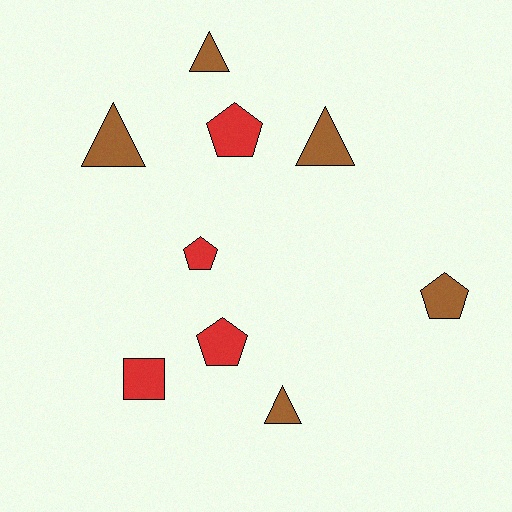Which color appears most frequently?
Brown, with 5 objects.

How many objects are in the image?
There are 9 objects.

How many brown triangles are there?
There are 4 brown triangles.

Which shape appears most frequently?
Pentagon, with 4 objects.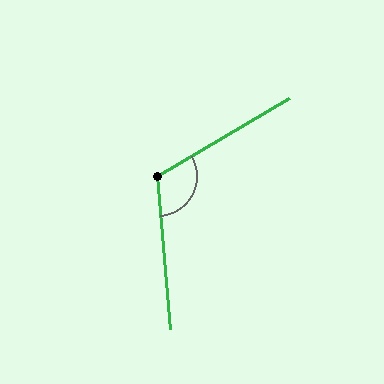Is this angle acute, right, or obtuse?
It is obtuse.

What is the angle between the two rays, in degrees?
Approximately 116 degrees.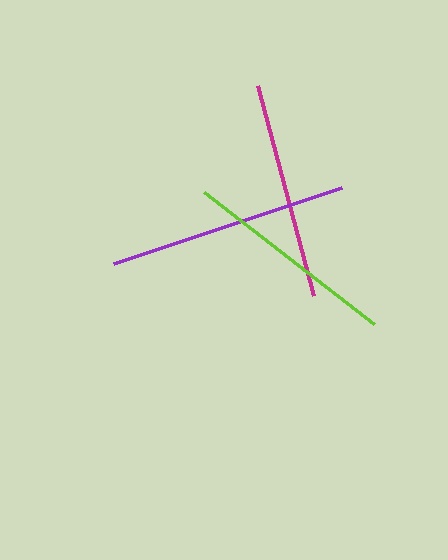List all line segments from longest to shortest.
From longest to shortest: purple, magenta, lime.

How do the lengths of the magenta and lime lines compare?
The magenta and lime lines are approximately the same length.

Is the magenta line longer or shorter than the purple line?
The purple line is longer than the magenta line.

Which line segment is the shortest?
The lime line is the shortest at approximately 215 pixels.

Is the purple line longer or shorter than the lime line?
The purple line is longer than the lime line.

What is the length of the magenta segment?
The magenta segment is approximately 218 pixels long.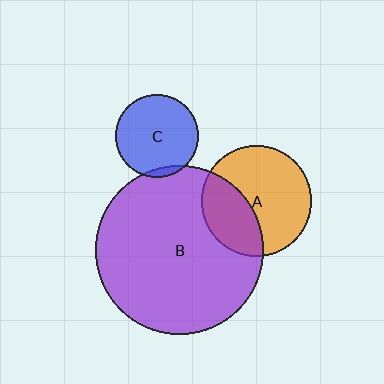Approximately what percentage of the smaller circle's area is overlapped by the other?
Approximately 5%.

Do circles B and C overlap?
Yes.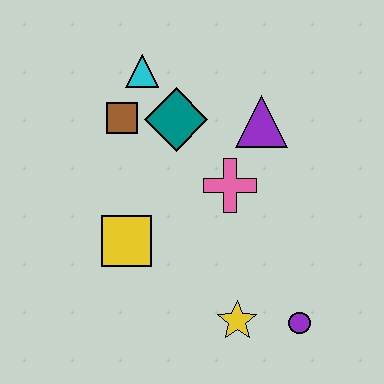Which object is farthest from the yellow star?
The cyan triangle is farthest from the yellow star.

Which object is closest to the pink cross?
The purple triangle is closest to the pink cross.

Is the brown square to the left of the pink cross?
Yes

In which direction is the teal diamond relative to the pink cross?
The teal diamond is above the pink cross.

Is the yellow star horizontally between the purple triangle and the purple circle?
No